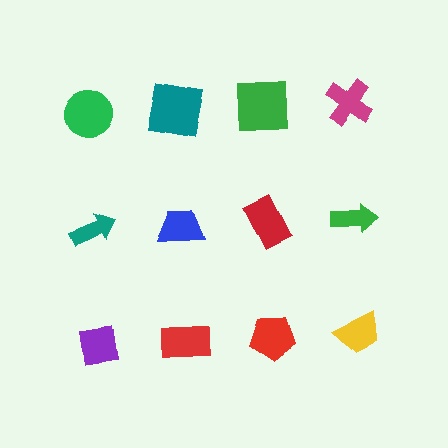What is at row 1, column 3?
A green square.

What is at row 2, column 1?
A teal arrow.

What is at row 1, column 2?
A teal square.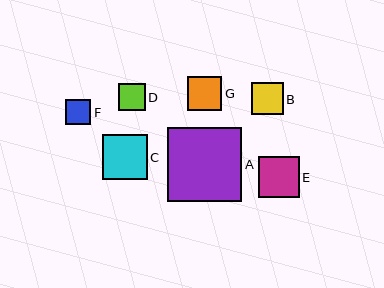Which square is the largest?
Square A is the largest with a size of approximately 74 pixels.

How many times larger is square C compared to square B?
Square C is approximately 1.4 times the size of square B.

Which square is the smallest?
Square F is the smallest with a size of approximately 25 pixels.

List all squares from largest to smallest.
From largest to smallest: A, C, E, G, B, D, F.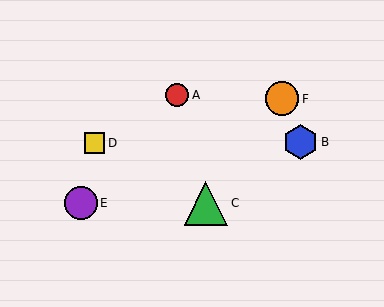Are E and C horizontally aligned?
Yes, both are at y≈203.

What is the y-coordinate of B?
Object B is at y≈142.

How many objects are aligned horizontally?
2 objects (C, E) are aligned horizontally.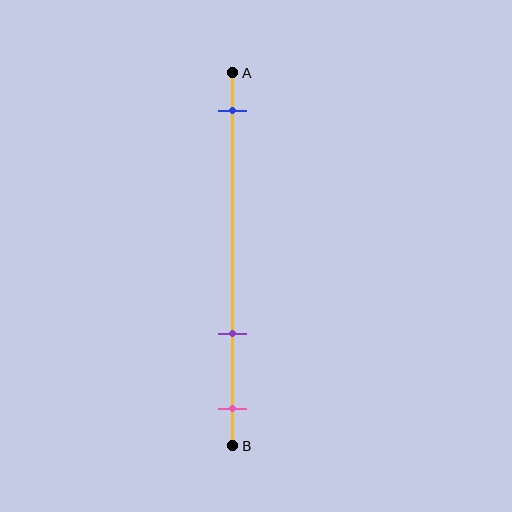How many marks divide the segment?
There are 3 marks dividing the segment.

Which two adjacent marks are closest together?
The purple and pink marks are the closest adjacent pair.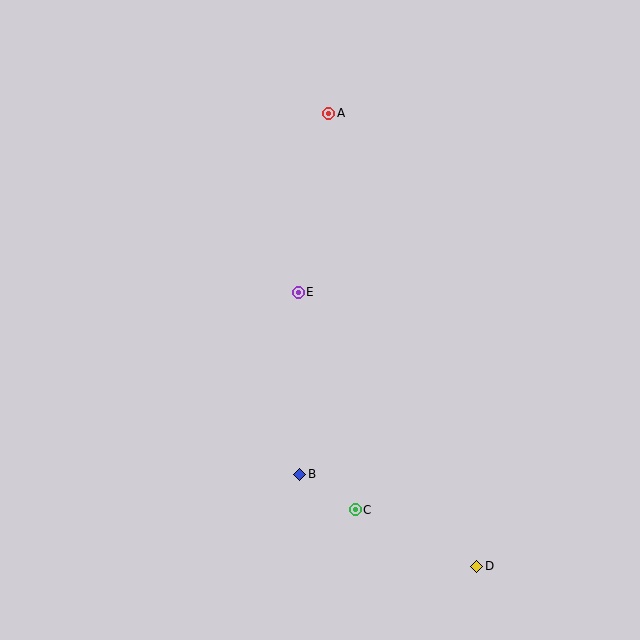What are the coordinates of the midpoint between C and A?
The midpoint between C and A is at (342, 312).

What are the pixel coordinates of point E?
Point E is at (298, 292).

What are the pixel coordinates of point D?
Point D is at (477, 566).